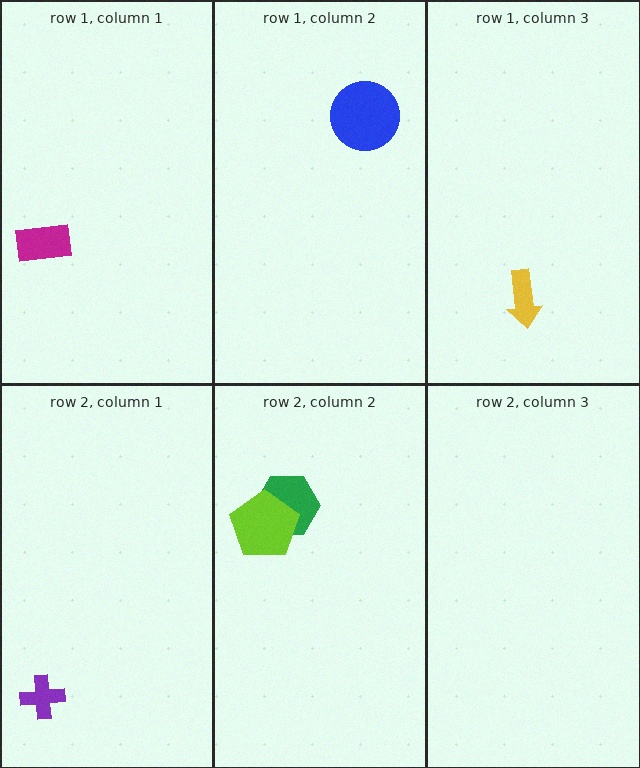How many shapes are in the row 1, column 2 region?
1.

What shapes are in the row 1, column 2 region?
The blue circle.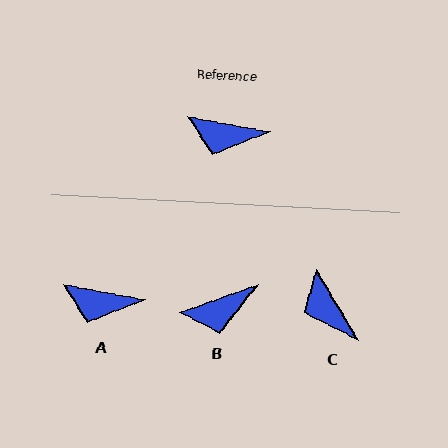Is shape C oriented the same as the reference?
No, it is off by about 49 degrees.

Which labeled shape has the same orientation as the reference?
A.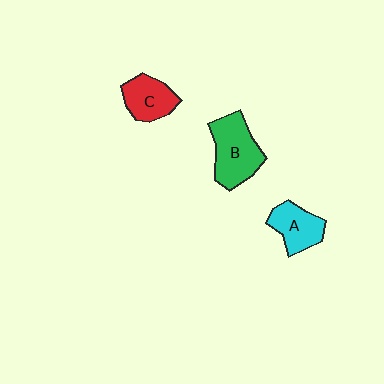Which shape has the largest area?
Shape B (green).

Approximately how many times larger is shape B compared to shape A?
Approximately 1.5 times.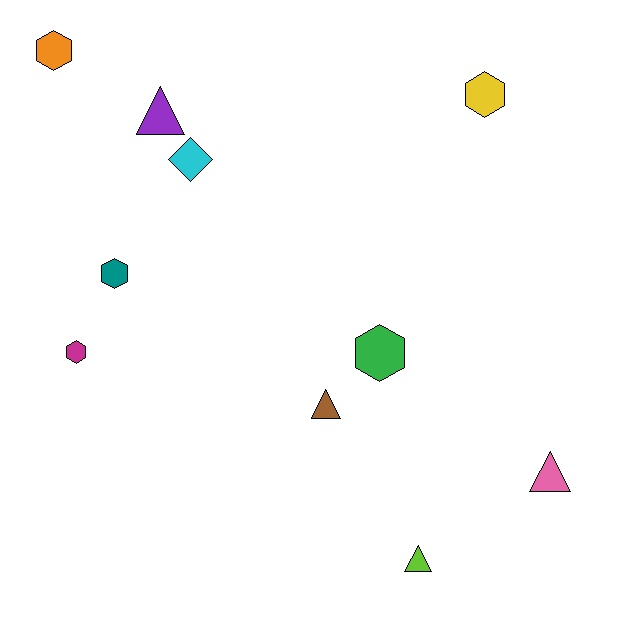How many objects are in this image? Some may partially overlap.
There are 10 objects.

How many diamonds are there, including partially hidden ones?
There is 1 diamond.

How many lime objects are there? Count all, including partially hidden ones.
There is 1 lime object.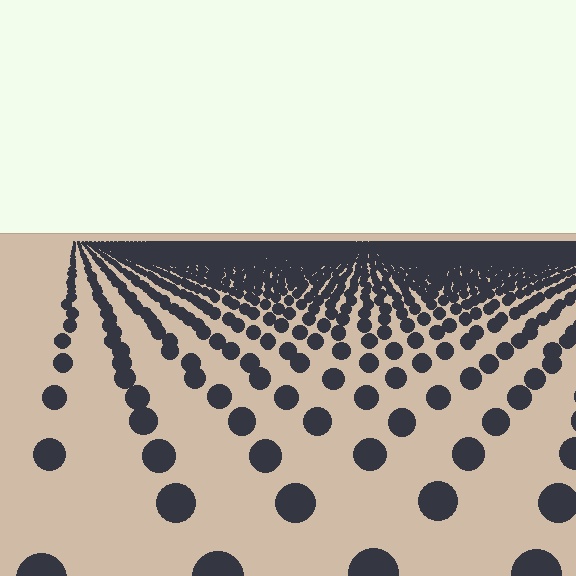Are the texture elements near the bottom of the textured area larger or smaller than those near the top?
Larger. Near the bottom, elements are closer to the viewer and appear at a bigger on-screen size.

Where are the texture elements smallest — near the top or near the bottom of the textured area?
Near the top.